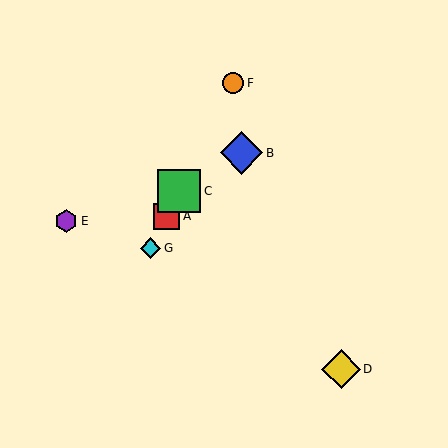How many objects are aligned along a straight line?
4 objects (A, C, F, G) are aligned along a straight line.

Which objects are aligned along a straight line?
Objects A, C, F, G are aligned along a straight line.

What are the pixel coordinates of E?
Object E is at (66, 221).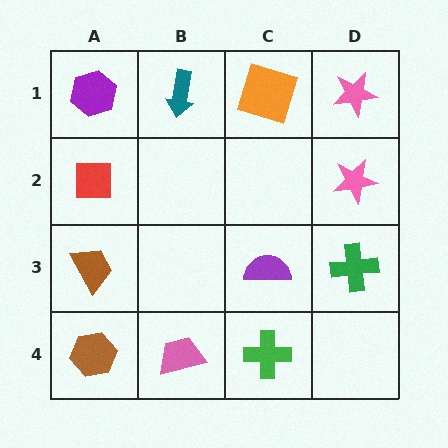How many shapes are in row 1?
4 shapes.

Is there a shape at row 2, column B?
No, that cell is empty.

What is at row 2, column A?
A red square.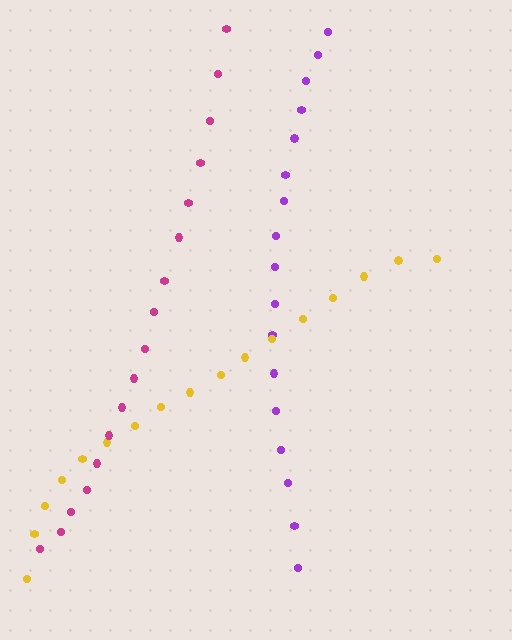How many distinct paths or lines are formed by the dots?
There are 3 distinct paths.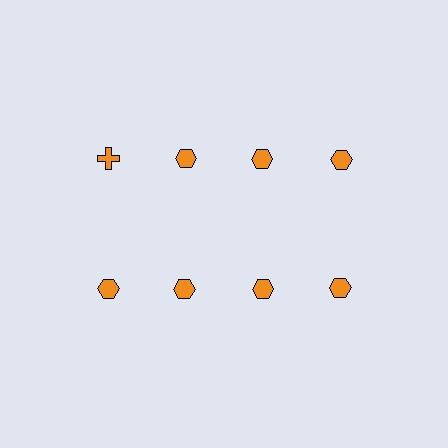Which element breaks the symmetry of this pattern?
The orange cross in the top row, leftmost column breaks the symmetry. All other shapes are orange hexagons.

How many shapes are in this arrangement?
There are 8 shapes arranged in a grid pattern.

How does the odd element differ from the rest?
It has a different shape: cross instead of hexagon.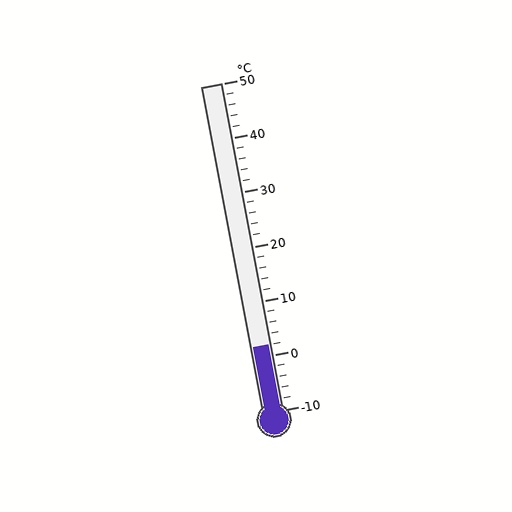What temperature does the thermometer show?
The thermometer shows approximately 2°C.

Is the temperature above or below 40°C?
The temperature is below 40°C.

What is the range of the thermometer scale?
The thermometer scale ranges from -10°C to 50°C.